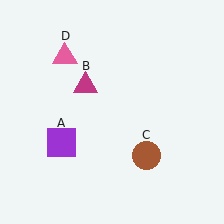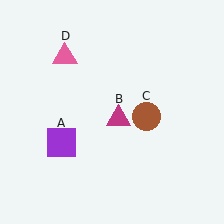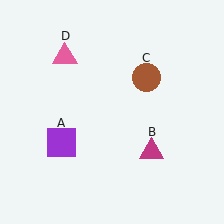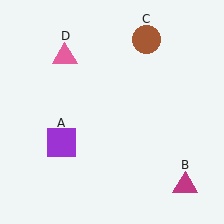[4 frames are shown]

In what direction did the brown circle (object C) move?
The brown circle (object C) moved up.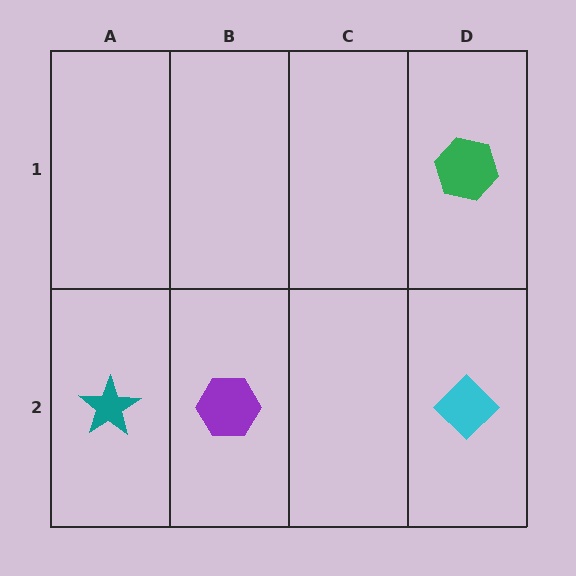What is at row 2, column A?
A teal star.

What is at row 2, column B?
A purple hexagon.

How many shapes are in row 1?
1 shape.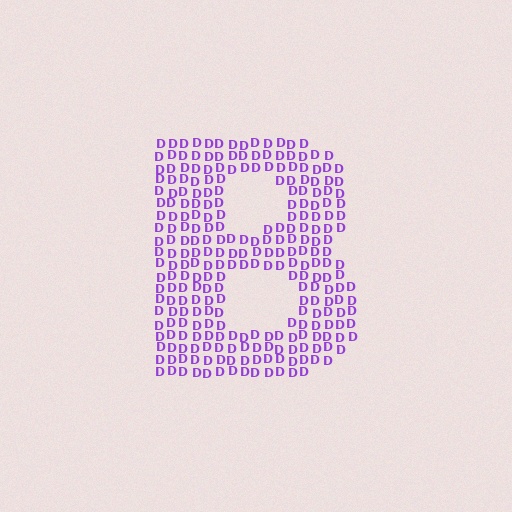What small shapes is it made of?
It is made of small letter D's.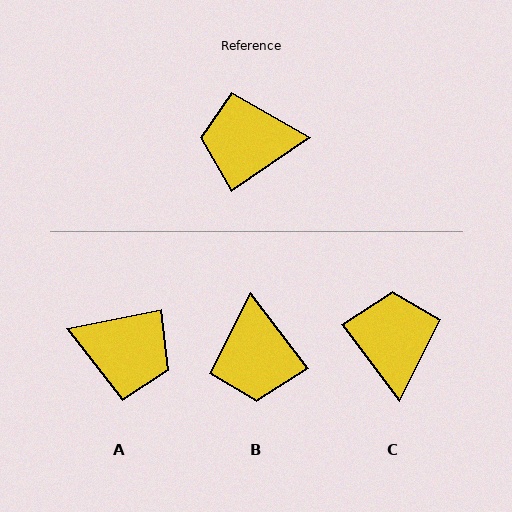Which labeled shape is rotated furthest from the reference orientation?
A, about 157 degrees away.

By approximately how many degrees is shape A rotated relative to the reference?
Approximately 157 degrees counter-clockwise.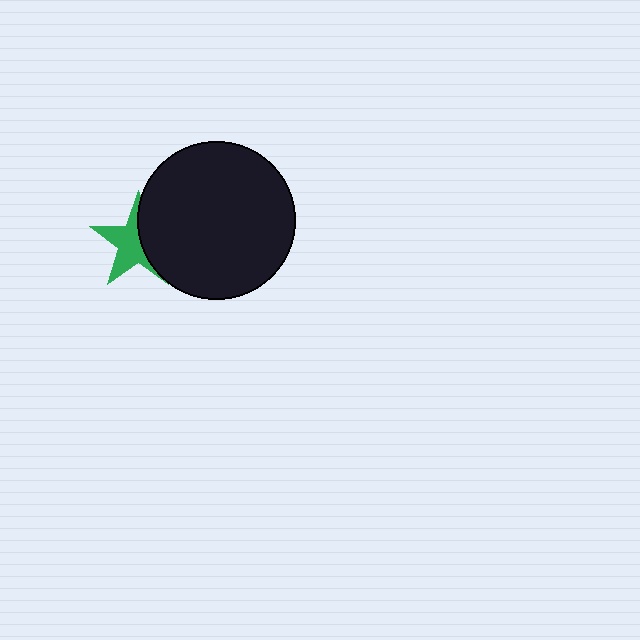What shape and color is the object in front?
The object in front is a black circle.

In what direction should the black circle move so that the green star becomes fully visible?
The black circle should move right. That is the shortest direction to clear the overlap and leave the green star fully visible.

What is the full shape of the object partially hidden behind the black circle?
The partially hidden object is a green star.